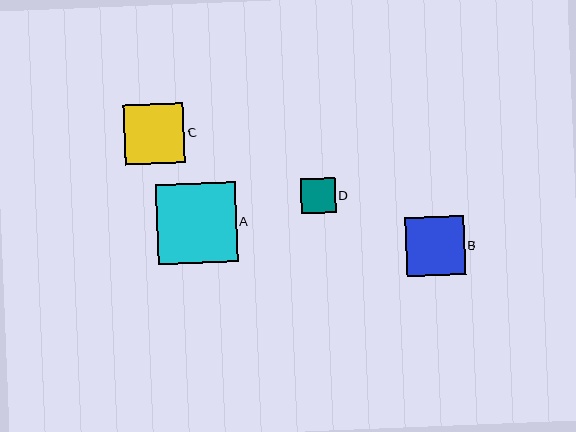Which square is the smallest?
Square D is the smallest with a size of approximately 35 pixels.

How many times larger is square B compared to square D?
Square B is approximately 1.7 times the size of square D.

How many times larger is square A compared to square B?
Square A is approximately 1.4 times the size of square B.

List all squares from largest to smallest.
From largest to smallest: A, C, B, D.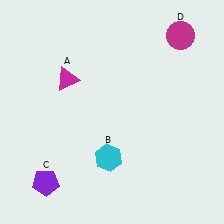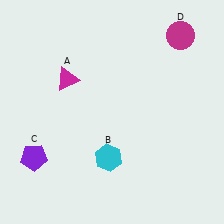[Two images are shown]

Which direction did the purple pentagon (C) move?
The purple pentagon (C) moved up.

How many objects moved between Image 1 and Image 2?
1 object moved between the two images.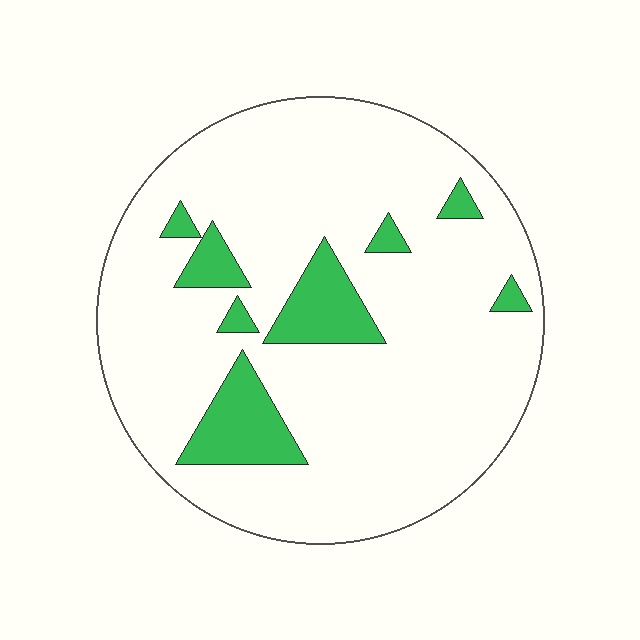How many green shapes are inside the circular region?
8.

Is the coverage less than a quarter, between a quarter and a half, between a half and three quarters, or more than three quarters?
Less than a quarter.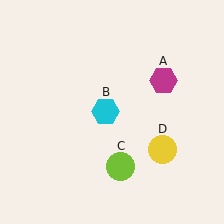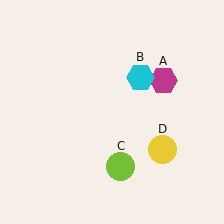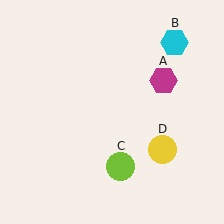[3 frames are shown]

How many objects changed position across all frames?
1 object changed position: cyan hexagon (object B).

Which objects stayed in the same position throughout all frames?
Magenta hexagon (object A) and lime circle (object C) and yellow circle (object D) remained stationary.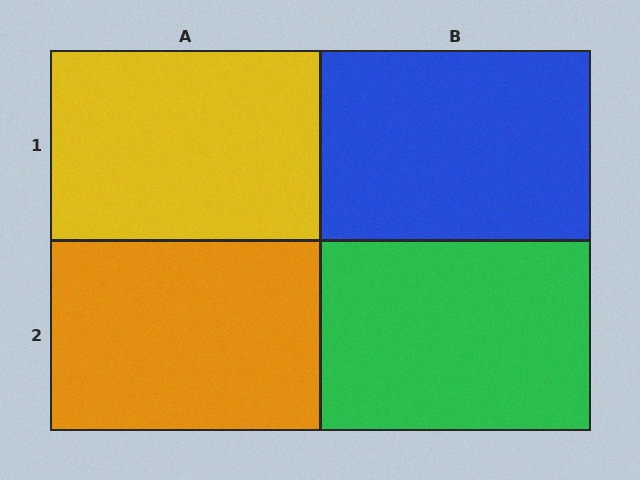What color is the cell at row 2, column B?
Green.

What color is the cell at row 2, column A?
Orange.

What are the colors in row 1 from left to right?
Yellow, blue.